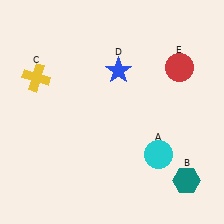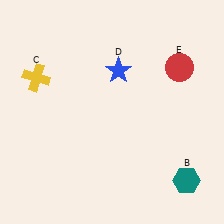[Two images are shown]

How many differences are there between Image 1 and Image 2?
There is 1 difference between the two images.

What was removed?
The cyan circle (A) was removed in Image 2.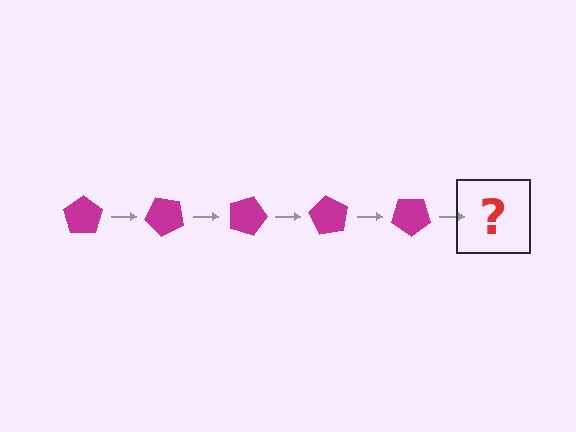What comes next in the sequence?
The next element should be a magenta pentagon rotated 225 degrees.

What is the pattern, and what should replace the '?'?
The pattern is that the pentagon rotates 45 degrees each step. The '?' should be a magenta pentagon rotated 225 degrees.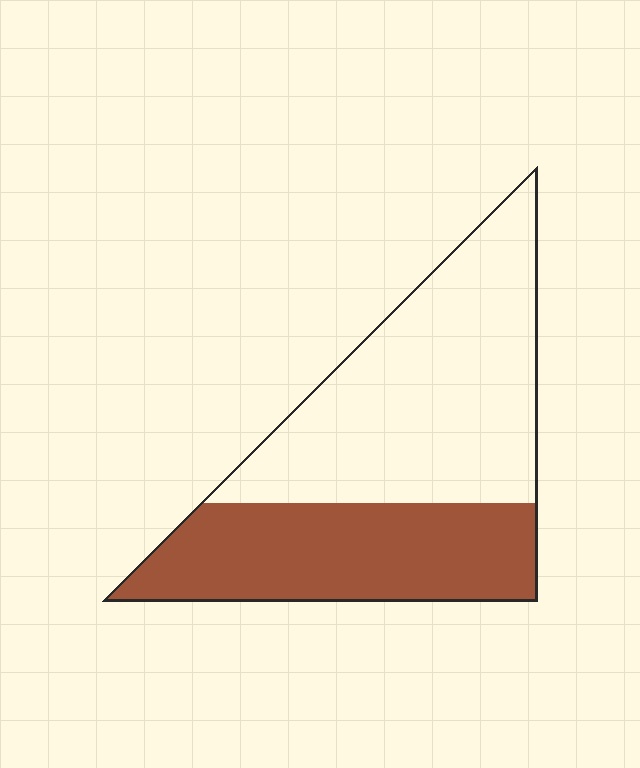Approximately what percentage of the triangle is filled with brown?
Approximately 40%.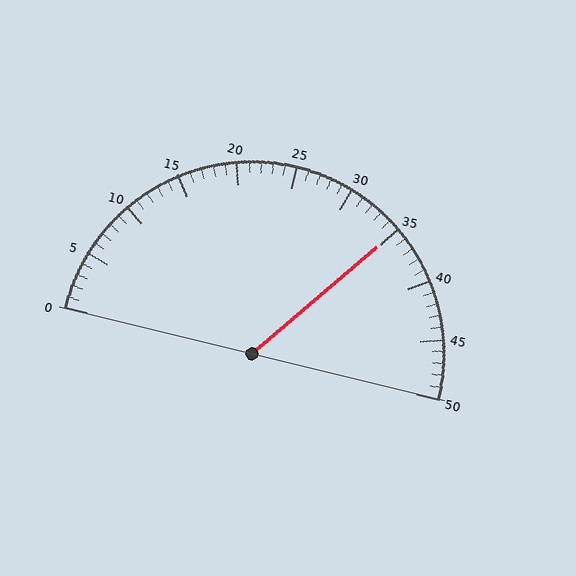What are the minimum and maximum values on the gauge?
The gauge ranges from 0 to 50.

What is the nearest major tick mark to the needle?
The nearest major tick mark is 35.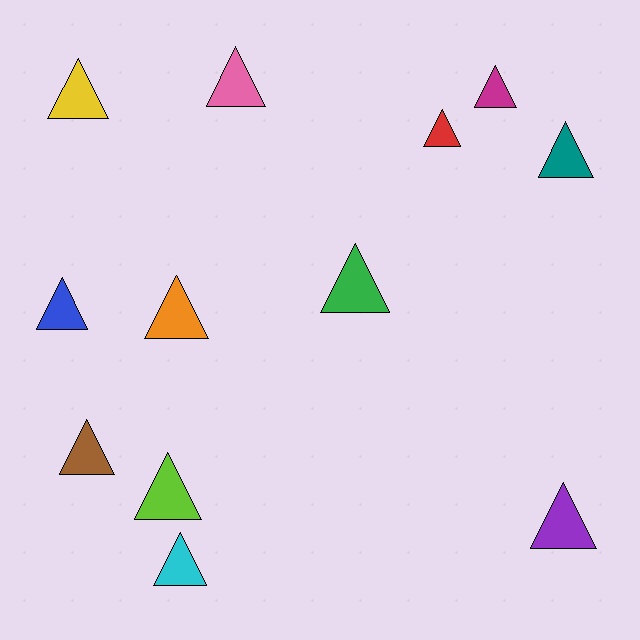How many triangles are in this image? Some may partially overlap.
There are 12 triangles.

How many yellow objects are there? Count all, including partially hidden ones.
There is 1 yellow object.